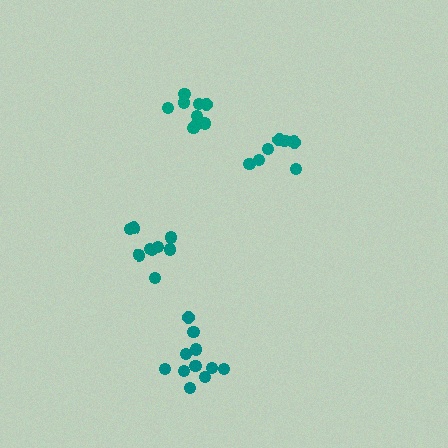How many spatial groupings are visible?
There are 4 spatial groupings.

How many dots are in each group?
Group 1: 9 dots, Group 2: 11 dots, Group 3: 8 dots, Group 4: 9 dots (37 total).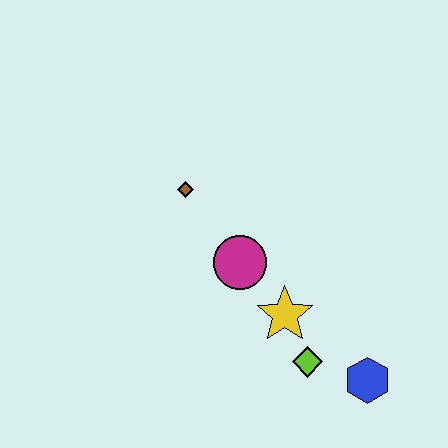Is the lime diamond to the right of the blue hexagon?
No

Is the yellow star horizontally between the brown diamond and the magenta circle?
No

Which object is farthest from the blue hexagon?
The brown diamond is farthest from the blue hexagon.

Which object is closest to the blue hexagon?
The lime diamond is closest to the blue hexagon.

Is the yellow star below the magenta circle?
Yes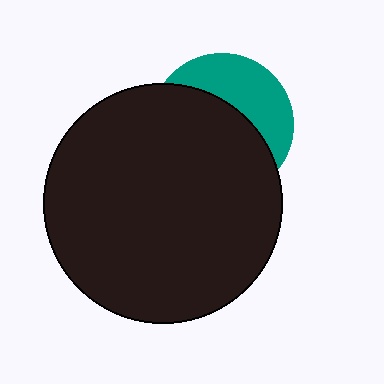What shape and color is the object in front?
The object in front is a black circle.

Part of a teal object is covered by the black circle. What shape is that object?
It is a circle.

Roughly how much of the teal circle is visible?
A small part of it is visible (roughly 37%).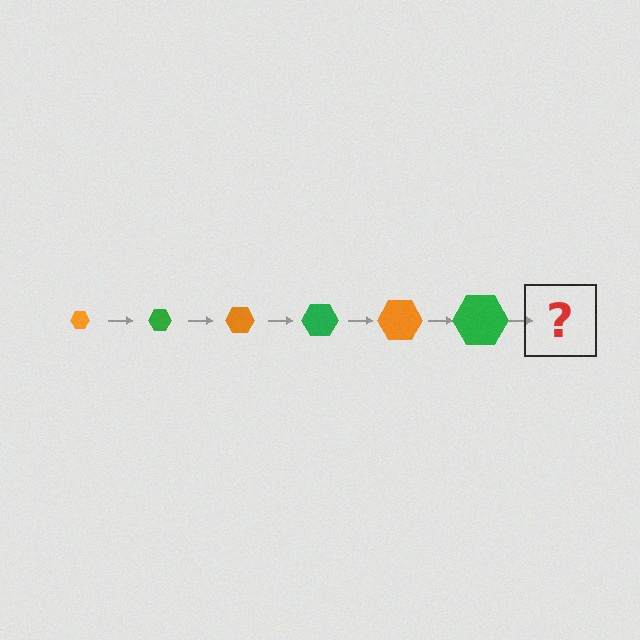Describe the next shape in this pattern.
It should be an orange hexagon, larger than the previous one.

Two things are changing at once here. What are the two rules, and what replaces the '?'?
The two rules are that the hexagon grows larger each step and the color cycles through orange and green. The '?' should be an orange hexagon, larger than the previous one.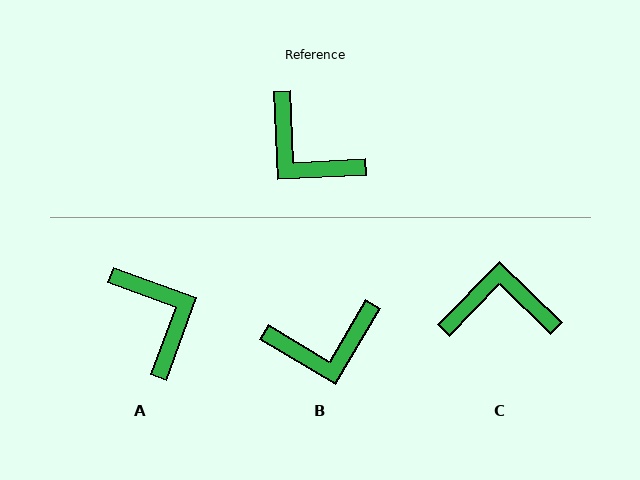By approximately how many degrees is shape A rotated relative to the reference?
Approximately 157 degrees counter-clockwise.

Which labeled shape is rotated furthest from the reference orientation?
A, about 157 degrees away.